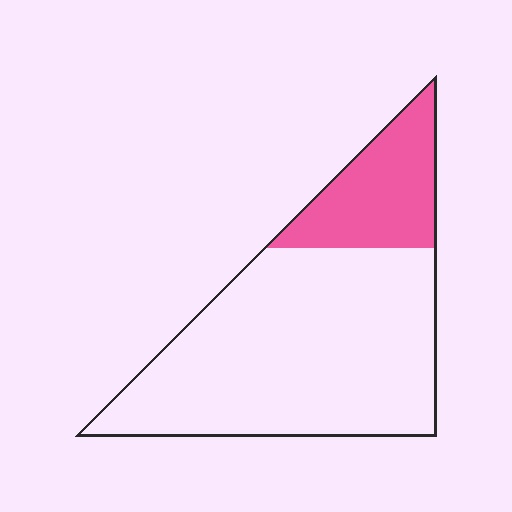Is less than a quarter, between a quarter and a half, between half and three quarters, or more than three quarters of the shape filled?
Less than a quarter.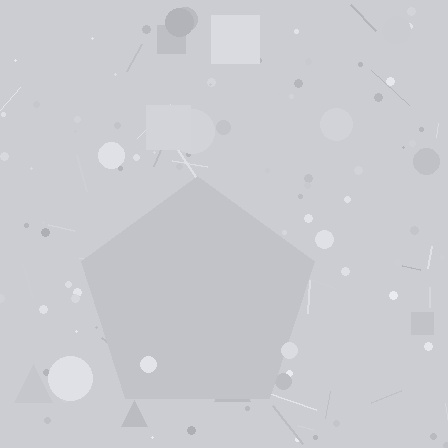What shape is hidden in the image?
A pentagon is hidden in the image.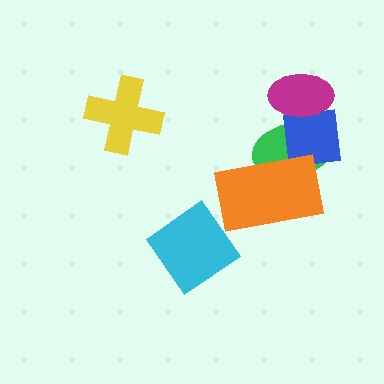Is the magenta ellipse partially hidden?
No, no other shape covers it.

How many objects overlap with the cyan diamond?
0 objects overlap with the cyan diamond.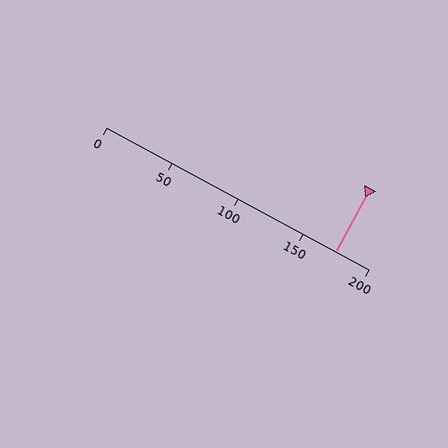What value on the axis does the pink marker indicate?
The marker indicates approximately 175.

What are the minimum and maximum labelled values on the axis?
The axis runs from 0 to 200.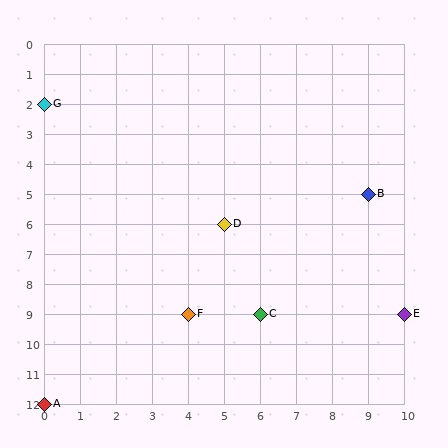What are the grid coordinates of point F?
Point F is at grid coordinates (4, 9).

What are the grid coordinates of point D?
Point D is at grid coordinates (5, 6).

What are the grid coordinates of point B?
Point B is at grid coordinates (9, 5).